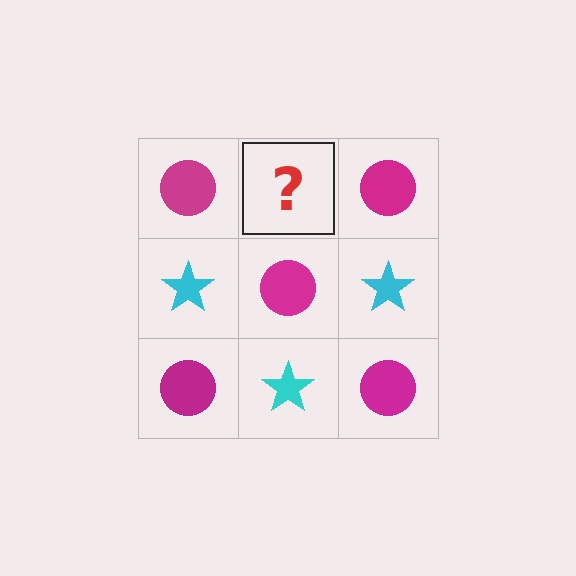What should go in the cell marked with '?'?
The missing cell should contain a cyan star.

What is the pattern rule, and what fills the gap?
The rule is that it alternates magenta circle and cyan star in a checkerboard pattern. The gap should be filled with a cyan star.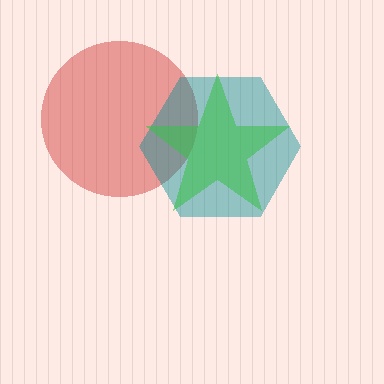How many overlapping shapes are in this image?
There are 3 overlapping shapes in the image.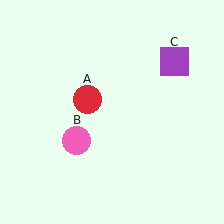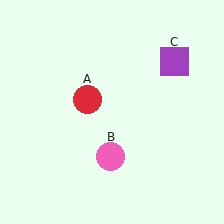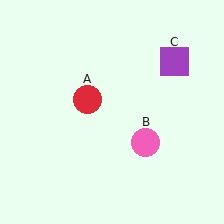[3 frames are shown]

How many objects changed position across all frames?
1 object changed position: pink circle (object B).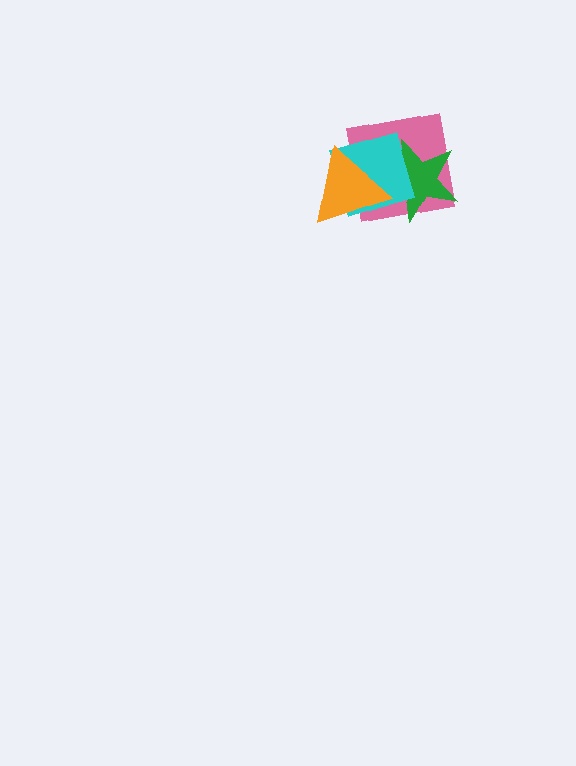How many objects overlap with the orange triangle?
3 objects overlap with the orange triangle.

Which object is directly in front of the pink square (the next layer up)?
The green star is directly in front of the pink square.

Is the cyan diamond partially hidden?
Yes, it is partially covered by another shape.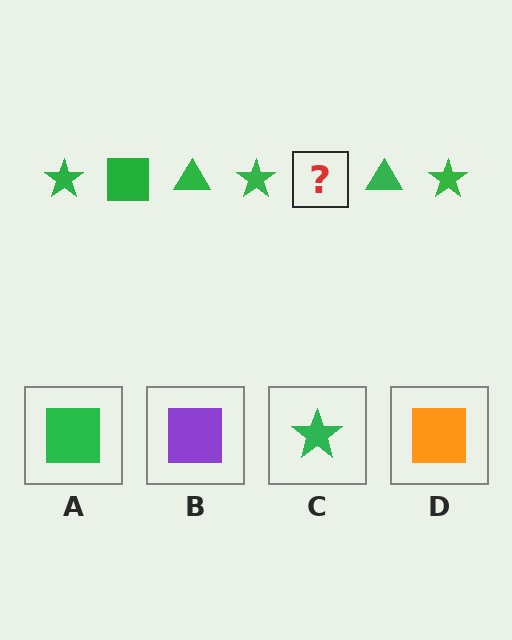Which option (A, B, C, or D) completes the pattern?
A.